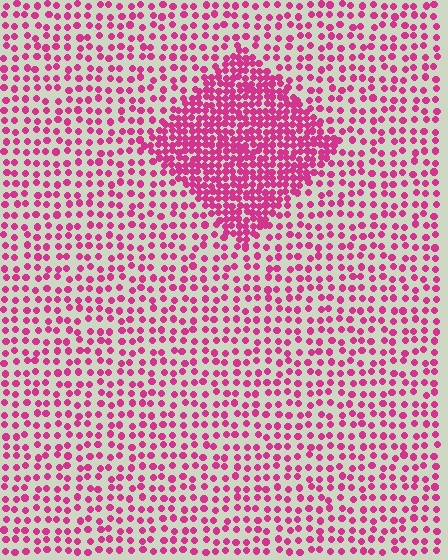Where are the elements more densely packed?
The elements are more densely packed inside the diamond boundary.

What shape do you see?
I see a diamond.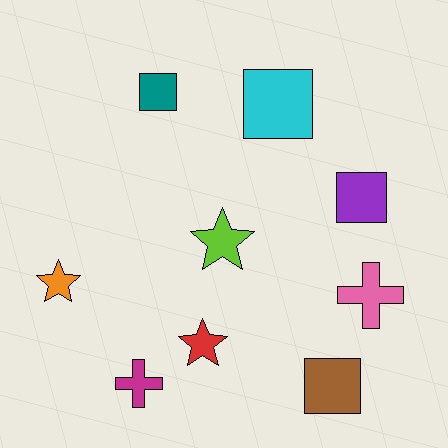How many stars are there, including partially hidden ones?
There are 3 stars.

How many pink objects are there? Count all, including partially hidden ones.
There is 1 pink object.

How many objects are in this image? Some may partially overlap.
There are 9 objects.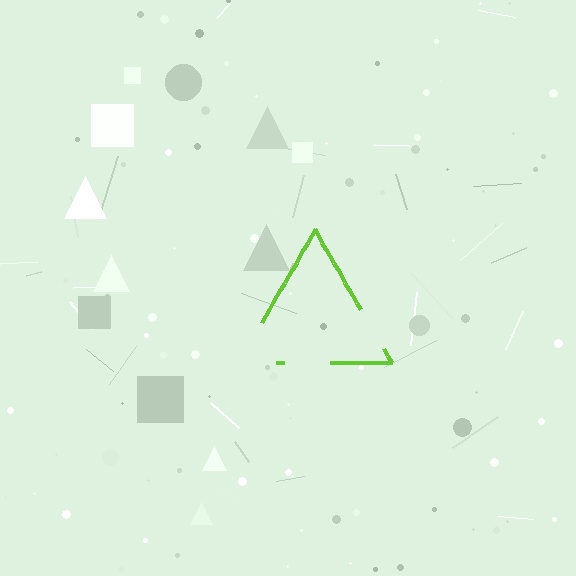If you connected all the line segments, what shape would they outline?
They would outline a triangle.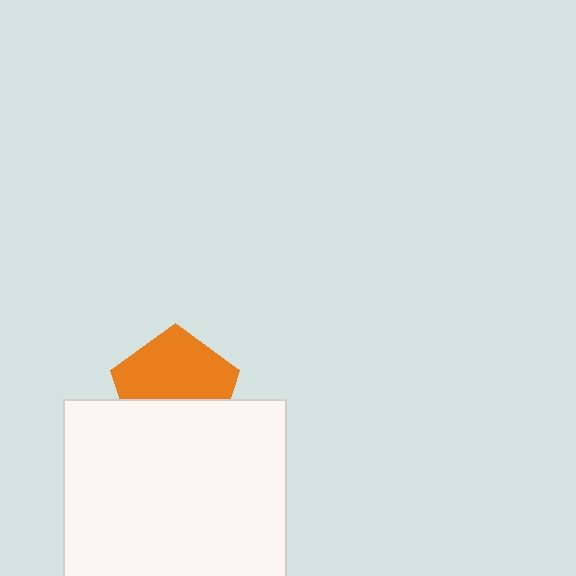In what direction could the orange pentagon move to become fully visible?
The orange pentagon could move up. That would shift it out from behind the white square entirely.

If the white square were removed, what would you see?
You would see the complete orange pentagon.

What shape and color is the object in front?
The object in front is a white square.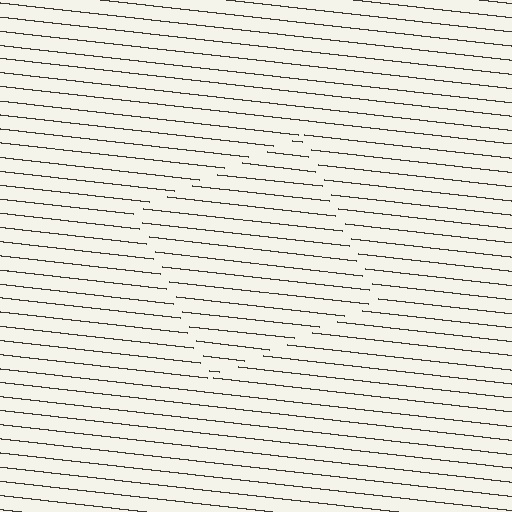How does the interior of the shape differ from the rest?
The interior of the shape contains the same grating, shifted by half a period — the contour is defined by the phase discontinuity where line-ends from the inner and outer gratings abut.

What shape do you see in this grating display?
An illusory square. The interior of the shape contains the same grating, shifted by half a period — the contour is defined by the phase discontinuity where line-ends from the inner and outer gratings abut.